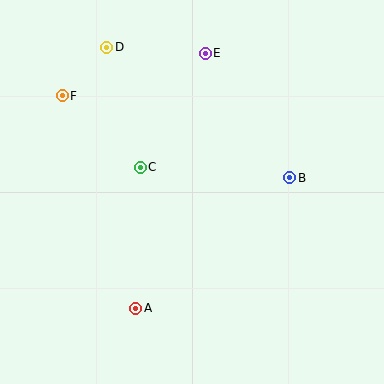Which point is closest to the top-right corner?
Point E is closest to the top-right corner.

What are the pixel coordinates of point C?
Point C is at (140, 167).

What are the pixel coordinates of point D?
Point D is at (107, 47).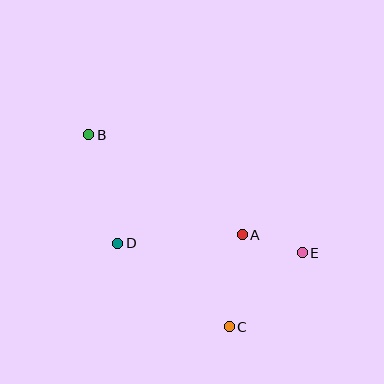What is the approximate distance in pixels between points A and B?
The distance between A and B is approximately 183 pixels.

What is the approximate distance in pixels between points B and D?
The distance between B and D is approximately 112 pixels.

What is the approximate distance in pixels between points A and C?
The distance between A and C is approximately 93 pixels.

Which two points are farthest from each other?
Points B and E are farthest from each other.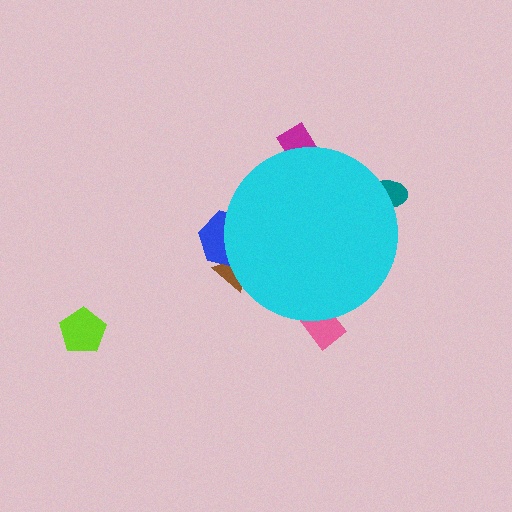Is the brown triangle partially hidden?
Yes, the brown triangle is partially hidden behind the cyan circle.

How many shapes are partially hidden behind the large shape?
5 shapes are partially hidden.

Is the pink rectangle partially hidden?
Yes, the pink rectangle is partially hidden behind the cyan circle.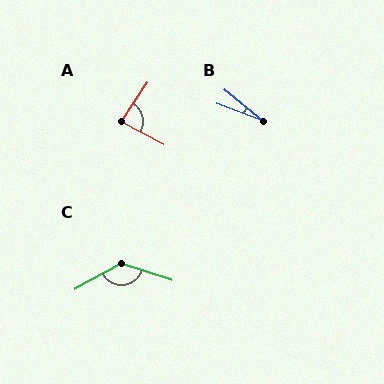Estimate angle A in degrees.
Approximately 84 degrees.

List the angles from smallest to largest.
B (19°), A (84°), C (133°).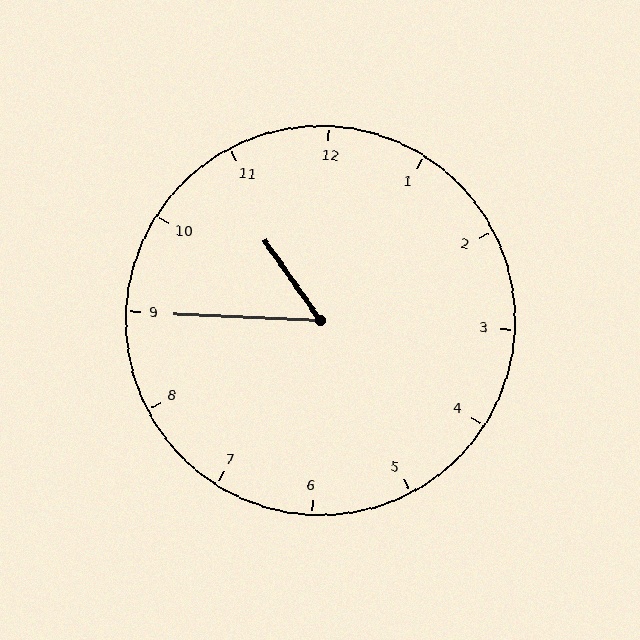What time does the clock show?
10:45.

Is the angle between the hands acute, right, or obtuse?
It is acute.